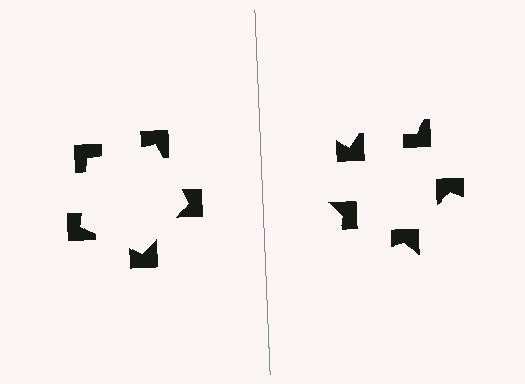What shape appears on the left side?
An illusory pentagon.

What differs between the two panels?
The notched squares are positioned identically on both sides; only the wedge orientations differ. On the left they align to a pentagon; on the right they are misaligned.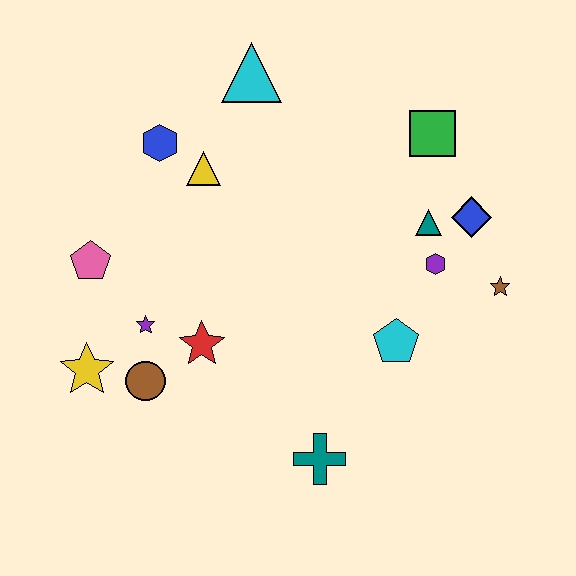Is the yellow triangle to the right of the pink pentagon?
Yes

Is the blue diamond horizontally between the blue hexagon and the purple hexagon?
No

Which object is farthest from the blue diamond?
The yellow star is farthest from the blue diamond.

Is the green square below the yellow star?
No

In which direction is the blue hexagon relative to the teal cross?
The blue hexagon is above the teal cross.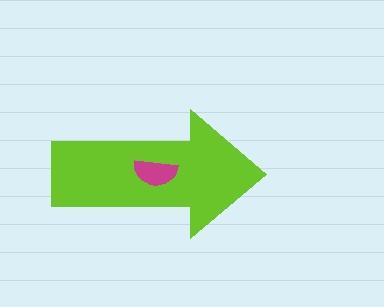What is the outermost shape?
The lime arrow.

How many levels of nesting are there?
2.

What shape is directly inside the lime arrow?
The magenta semicircle.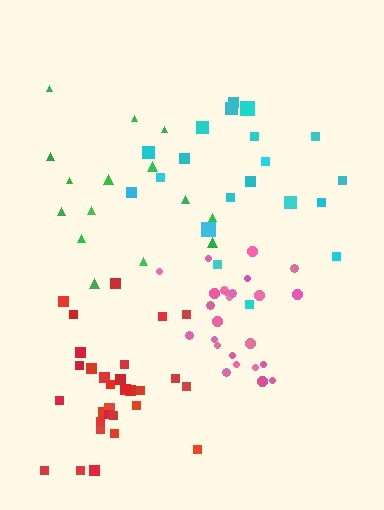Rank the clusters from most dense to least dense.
pink, red, cyan, green.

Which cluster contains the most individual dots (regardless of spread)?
Red (30).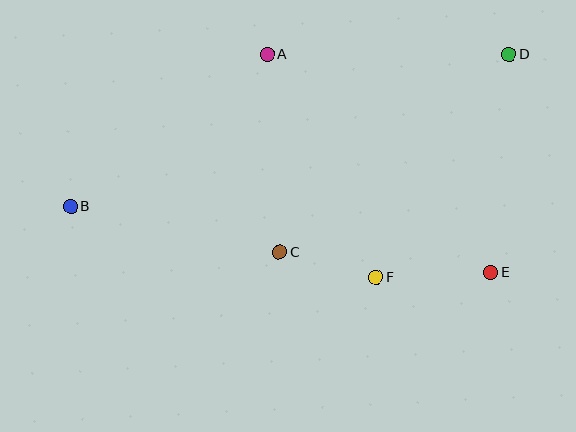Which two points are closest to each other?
Points C and F are closest to each other.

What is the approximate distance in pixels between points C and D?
The distance between C and D is approximately 303 pixels.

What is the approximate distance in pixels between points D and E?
The distance between D and E is approximately 219 pixels.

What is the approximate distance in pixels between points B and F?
The distance between B and F is approximately 313 pixels.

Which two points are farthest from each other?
Points B and D are farthest from each other.